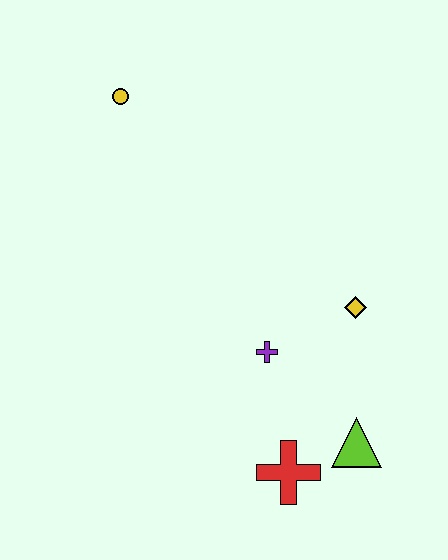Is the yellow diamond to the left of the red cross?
No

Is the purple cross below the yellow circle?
Yes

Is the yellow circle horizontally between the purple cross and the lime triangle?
No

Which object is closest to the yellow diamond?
The purple cross is closest to the yellow diamond.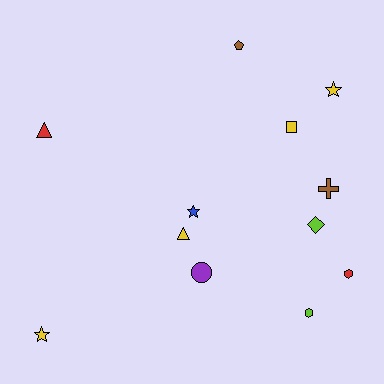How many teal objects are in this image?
There are no teal objects.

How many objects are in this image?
There are 12 objects.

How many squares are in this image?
There is 1 square.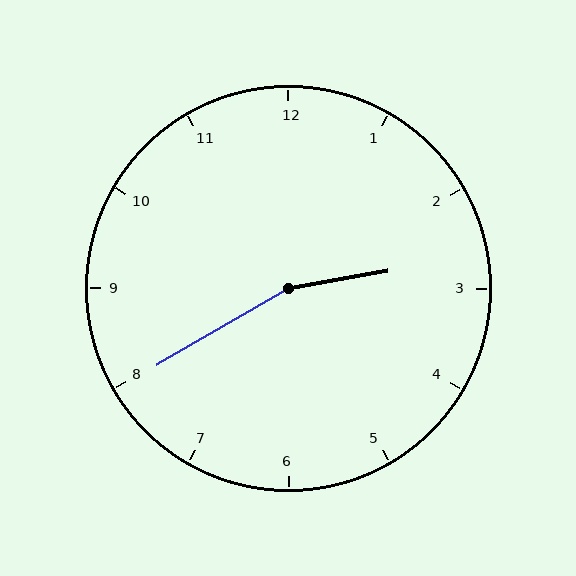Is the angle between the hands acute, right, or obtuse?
It is obtuse.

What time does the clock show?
2:40.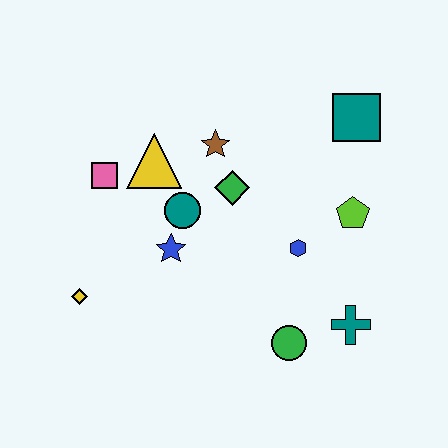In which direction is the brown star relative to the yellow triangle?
The brown star is to the right of the yellow triangle.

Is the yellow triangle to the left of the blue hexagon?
Yes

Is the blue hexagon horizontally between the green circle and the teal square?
Yes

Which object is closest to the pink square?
The yellow triangle is closest to the pink square.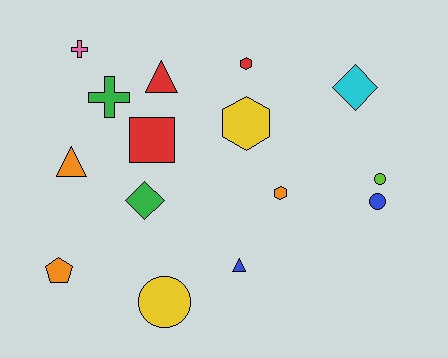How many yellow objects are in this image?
There are 2 yellow objects.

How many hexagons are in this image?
There are 3 hexagons.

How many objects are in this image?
There are 15 objects.